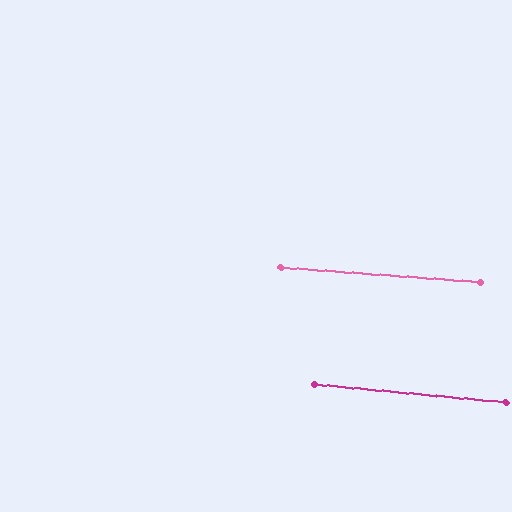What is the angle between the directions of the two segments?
Approximately 1 degree.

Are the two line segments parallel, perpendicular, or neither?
Parallel — their directions differ by only 1.2°.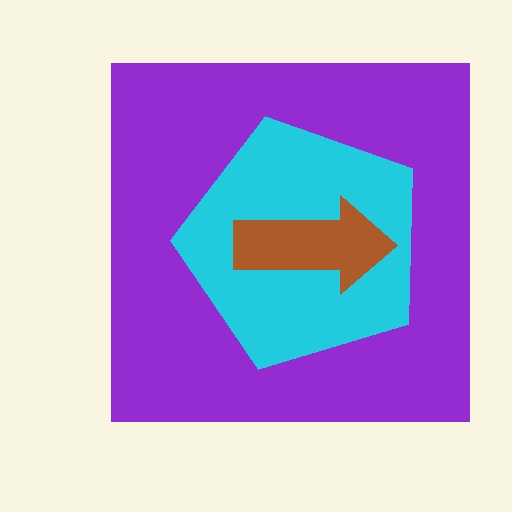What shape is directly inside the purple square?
The cyan pentagon.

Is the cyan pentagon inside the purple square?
Yes.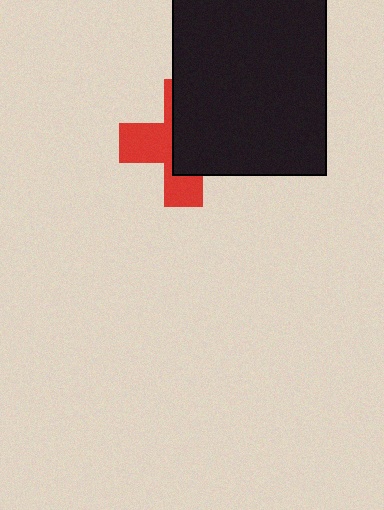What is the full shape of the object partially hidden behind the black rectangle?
The partially hidden object is a red cross.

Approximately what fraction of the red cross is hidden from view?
Roughly 56% of the red cross is hidden behind the black rectangle.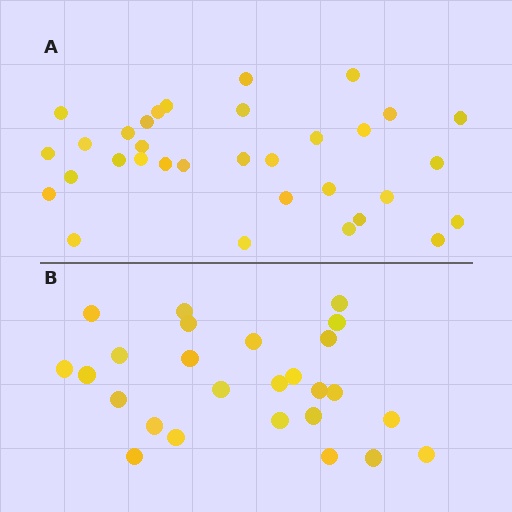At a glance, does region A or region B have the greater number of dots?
Region A (the top region) has more dots.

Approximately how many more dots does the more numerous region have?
Region A has roughly 8 or so more dots than region B.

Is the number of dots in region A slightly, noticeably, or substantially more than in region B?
Region A has noticeably more, but not dramatically so. The ratio is roughly 1.3 to 1.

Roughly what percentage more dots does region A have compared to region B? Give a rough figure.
About 25% more.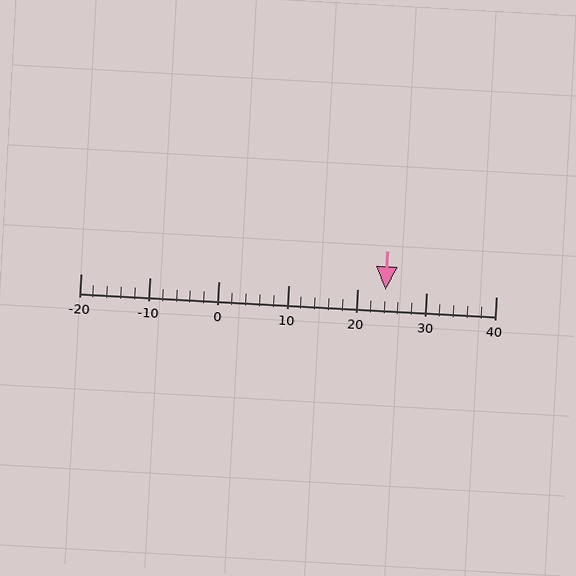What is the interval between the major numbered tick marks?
The major tick marks are spaced 10 units apart.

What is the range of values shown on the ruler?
The ruler shows values from -20 to 40.